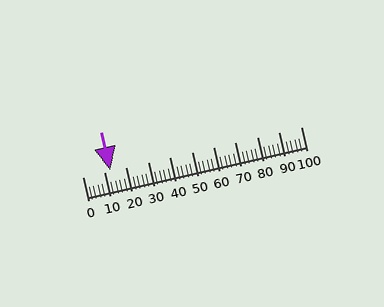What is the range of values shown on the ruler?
The ruler shows values from 0 to 100.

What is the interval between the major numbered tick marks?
The major tick marks are spaced 10 units apart.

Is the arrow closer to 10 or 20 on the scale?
The arrow is closer to 10.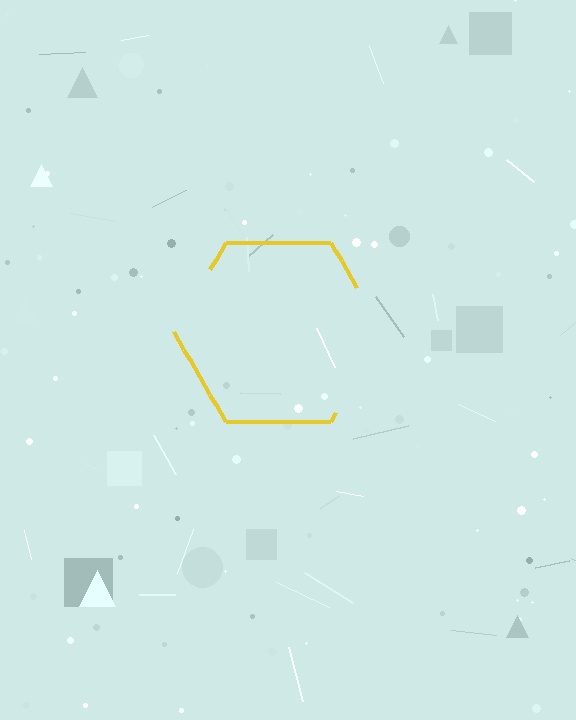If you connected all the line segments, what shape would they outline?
They would outline a hexagon.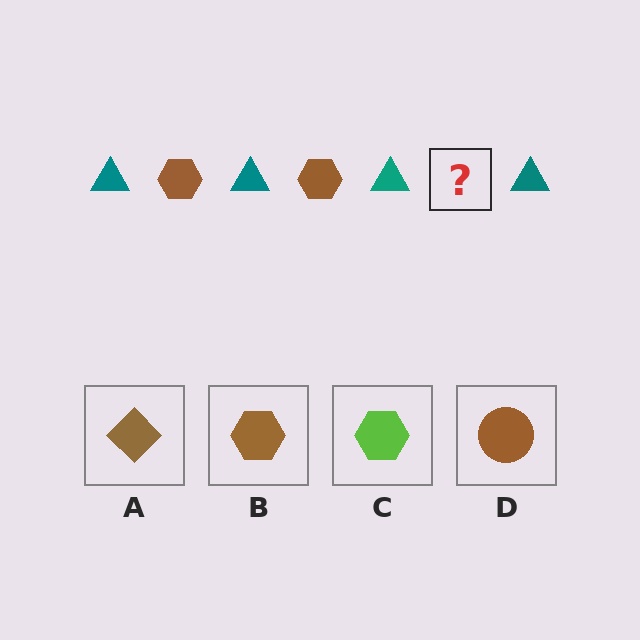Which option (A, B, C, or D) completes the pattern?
B.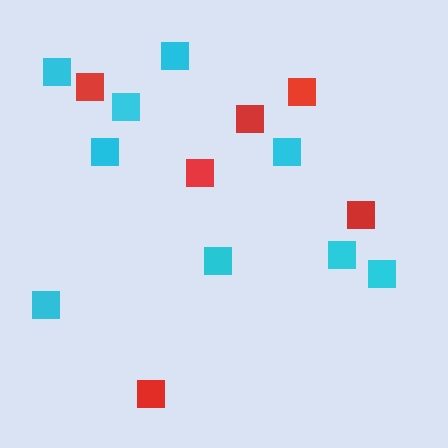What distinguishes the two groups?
There are 2 groups: one group of red squares (6) and one group of cyan squares (9).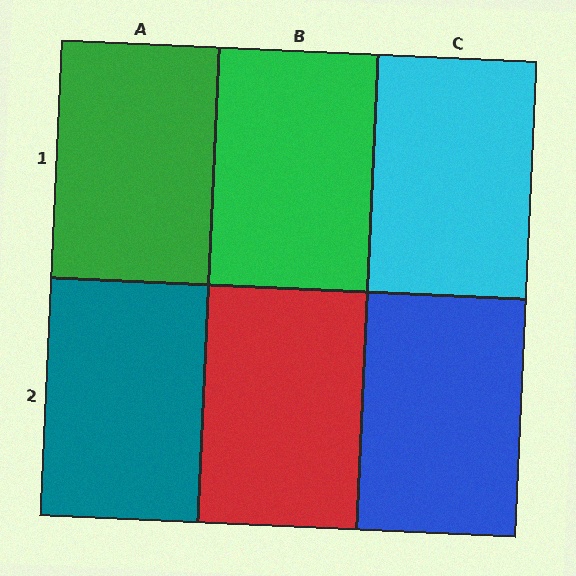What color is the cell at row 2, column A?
Teal.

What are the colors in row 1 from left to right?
Green, green, cyan.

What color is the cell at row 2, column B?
Red.